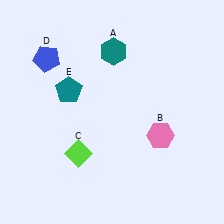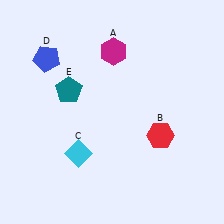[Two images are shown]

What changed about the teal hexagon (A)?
In Image 1, A is teal. In Image 2, it changed to magenta.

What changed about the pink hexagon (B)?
In Image 1, B is pink. In Image 2, it changed to red.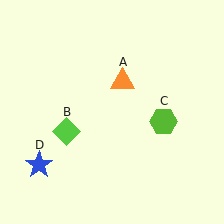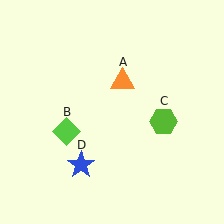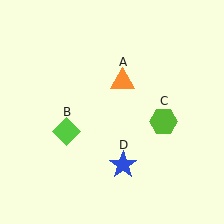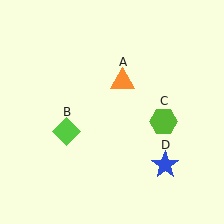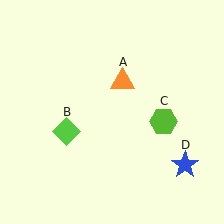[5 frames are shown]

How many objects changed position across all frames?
1 object changed position: blue star (object D).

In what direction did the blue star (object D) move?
The blue star (object D) moved right.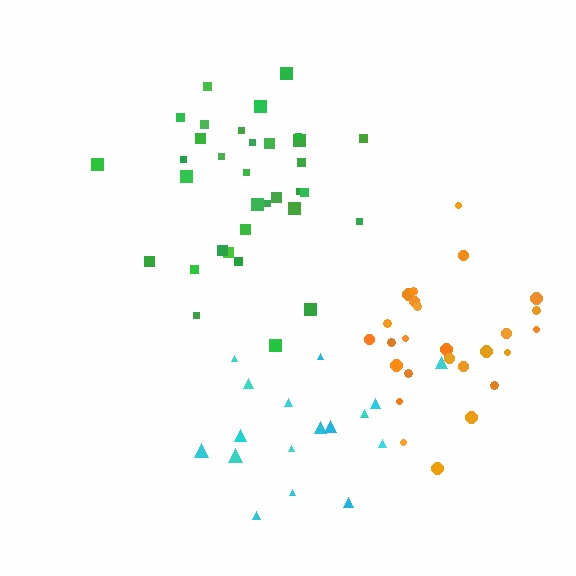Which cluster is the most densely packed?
Orange.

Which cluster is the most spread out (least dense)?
Cyan.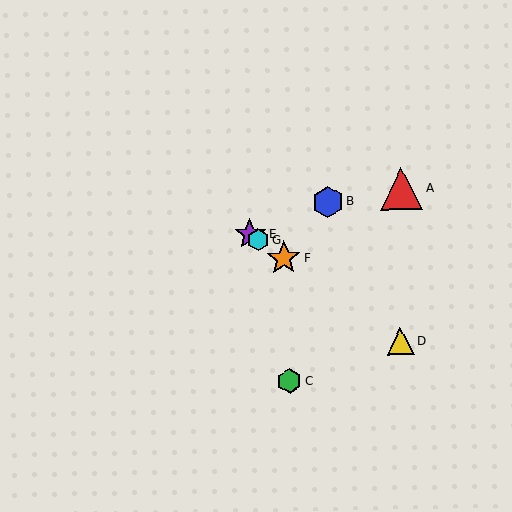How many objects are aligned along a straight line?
4 objects (D, E, F, G) are aligned along a straight line.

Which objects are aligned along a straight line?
Objects D, E, F, G are aligned along a straight line.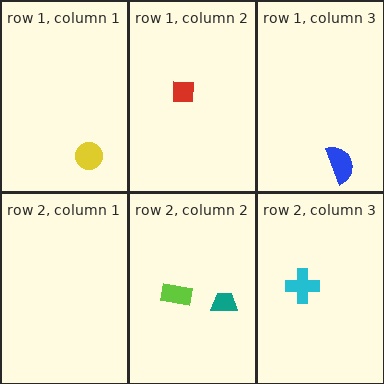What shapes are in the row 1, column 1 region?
The yellow circle.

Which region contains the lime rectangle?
The row 2, column 2 region.